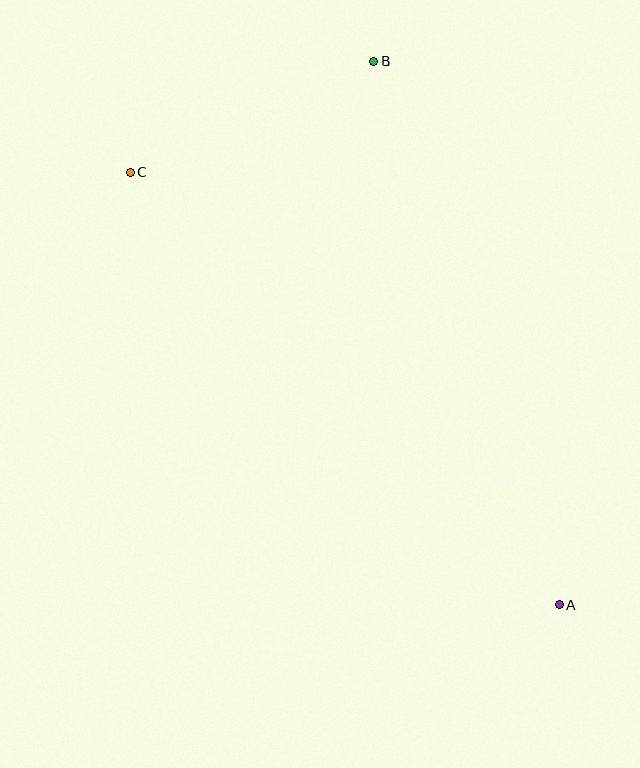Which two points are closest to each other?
Points B and C are closest to each other.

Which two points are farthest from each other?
Points A and C are farthest from each other.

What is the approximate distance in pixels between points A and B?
The distance between A and B is approximately 574 pixels.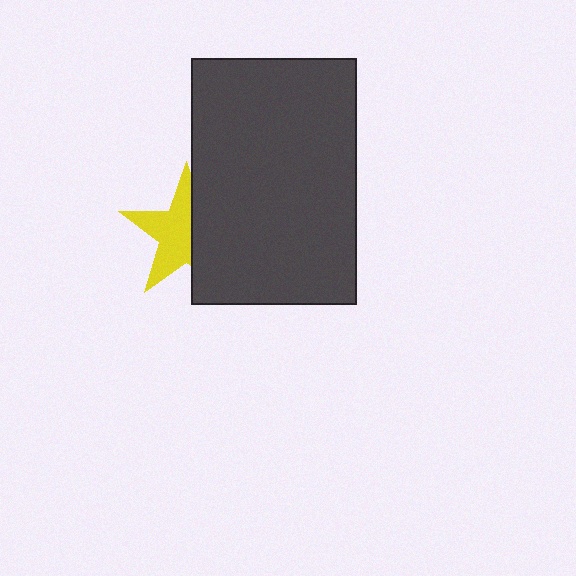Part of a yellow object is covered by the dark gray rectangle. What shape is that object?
It is a star.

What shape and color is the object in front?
The object in front is a dark gray rectangle.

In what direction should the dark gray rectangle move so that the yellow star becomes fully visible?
The dark gray rectangle should move right. That is the shortest direction to clear the overlap and leave the yellow star fully visible.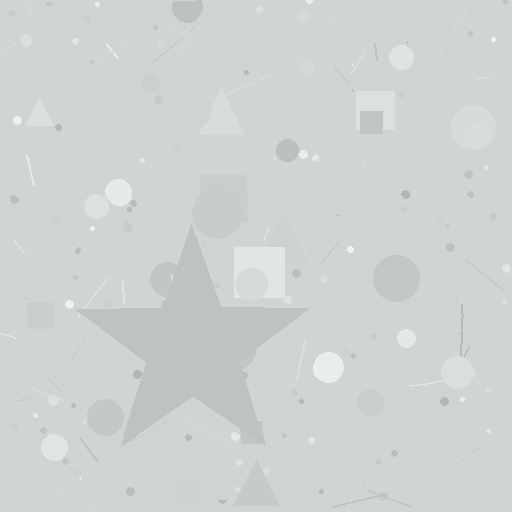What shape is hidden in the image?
A star is hidden in the image.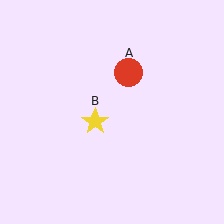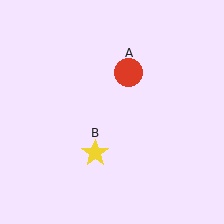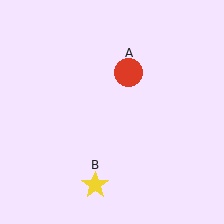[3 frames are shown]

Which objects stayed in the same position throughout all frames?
Red circle (object A) remained stationary.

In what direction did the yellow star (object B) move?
The yellow star (object B) moved down.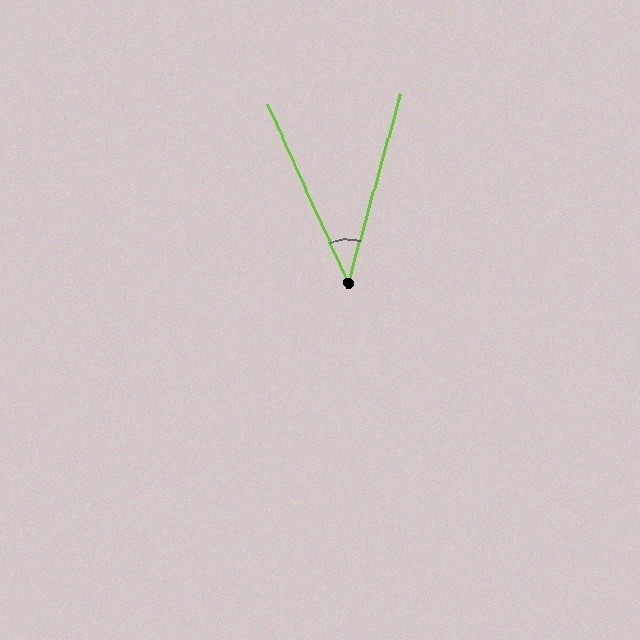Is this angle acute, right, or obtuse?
It is acute.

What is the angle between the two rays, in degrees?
Approximately 39 degrees.